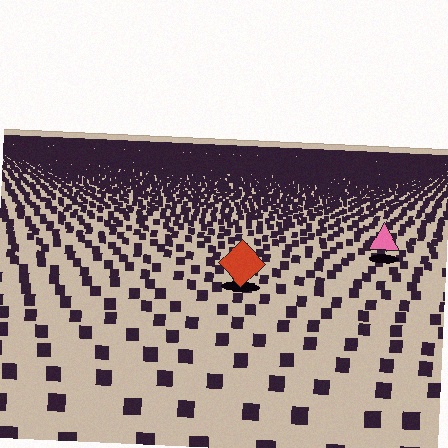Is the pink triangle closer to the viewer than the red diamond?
No. The red diamond is closer — you can tell from the texture gradient: the ground texture is coarser near it.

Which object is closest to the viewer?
The red diamond is closest. The texture marks near it are larger and more spread out.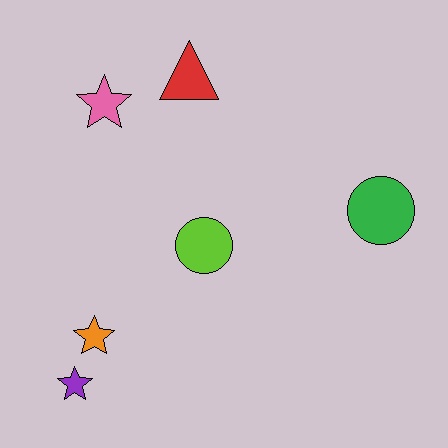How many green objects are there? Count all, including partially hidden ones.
There is 1 green object.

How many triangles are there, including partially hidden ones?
There is 1 triangle.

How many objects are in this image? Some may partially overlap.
There are 6 objects.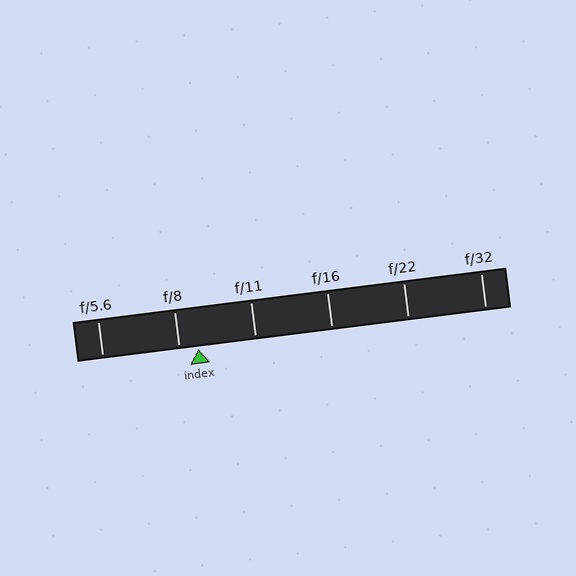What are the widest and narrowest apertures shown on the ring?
The widest aperture shown is f/5.6 and the narrowest is f/32.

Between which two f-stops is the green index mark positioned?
The index mark is between f/8 and f/11.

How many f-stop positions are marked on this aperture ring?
There are 6 f-stop positions marked.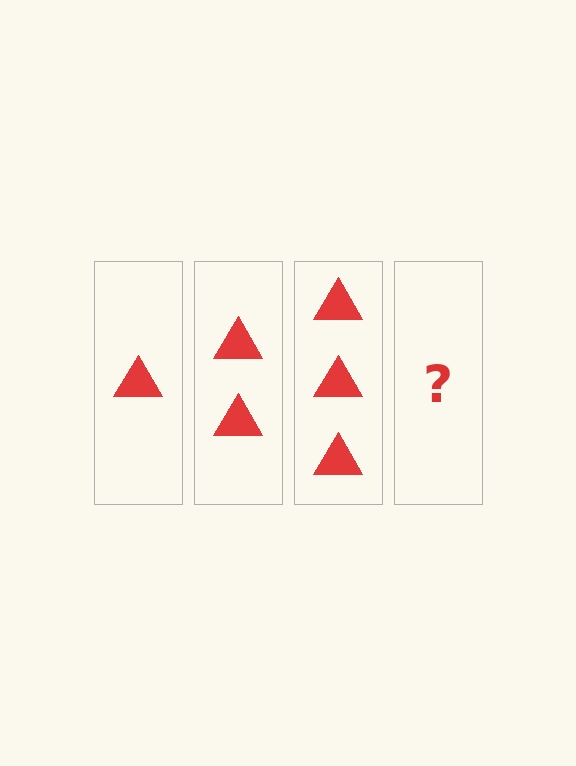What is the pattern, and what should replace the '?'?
The pattern is that each step adds one more triangle. The '?' should be 4 triangles.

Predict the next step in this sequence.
The next step is 4 triangles.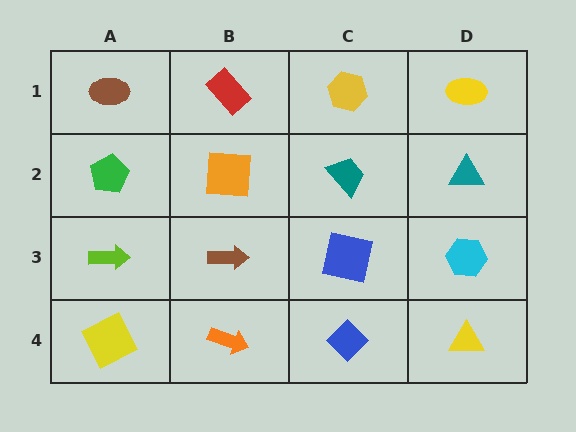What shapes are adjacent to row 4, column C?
A blue square (row 3, column C), an orange arrow (row 4, column B), a yellow triangle (row 4, column D).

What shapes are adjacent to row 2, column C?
A yellow hexagon (row 1, column C), a blue square (row 3, column C), an orange square (row 2, column B), a teal triangle (row 2, column D).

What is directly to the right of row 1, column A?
A red rectangle.